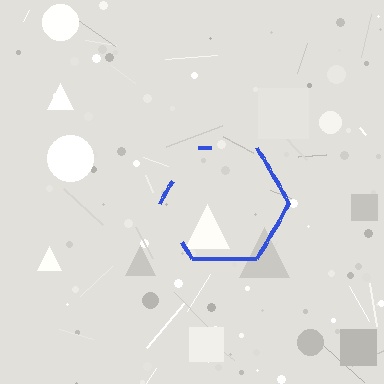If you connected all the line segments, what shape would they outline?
They would outline a hexagon.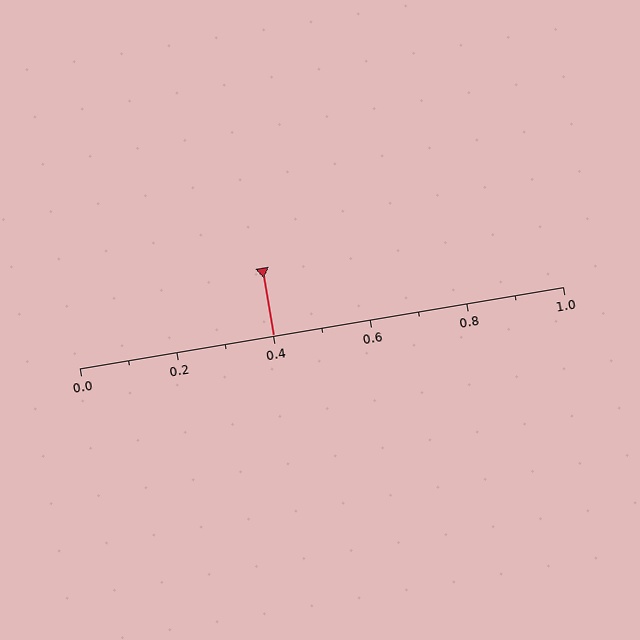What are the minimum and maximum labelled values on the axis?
The axis runs from 0.0 to 1.0.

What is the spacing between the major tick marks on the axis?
The major ticks are spaced 0.2 apart.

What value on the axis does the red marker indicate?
The marker indicates approximately 0.4.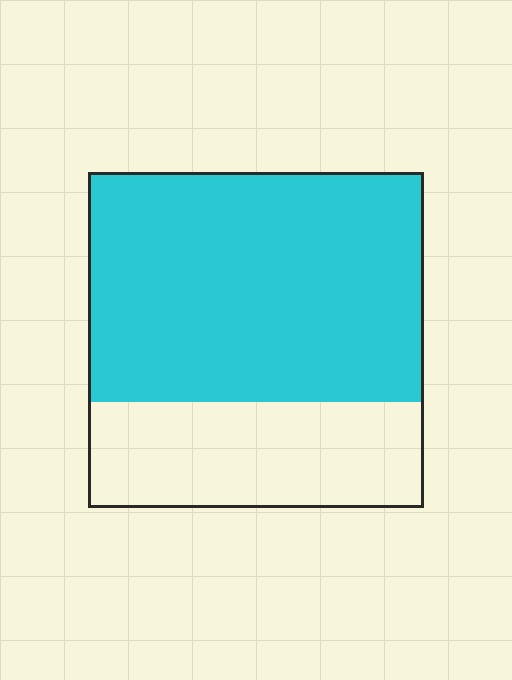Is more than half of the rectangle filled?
Yes.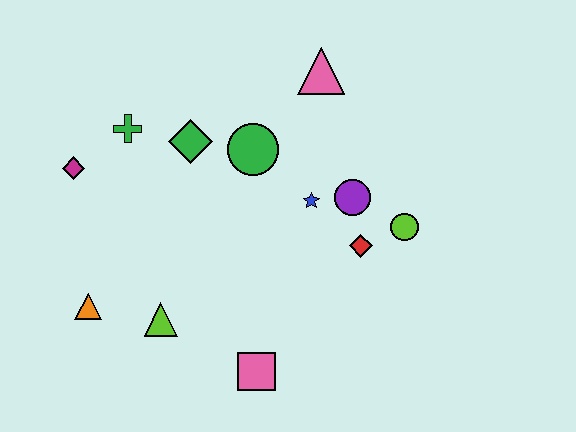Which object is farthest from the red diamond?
The magenta diamond is farthest from the red diamond.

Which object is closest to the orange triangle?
The lime triangle is closest to the orange triangle.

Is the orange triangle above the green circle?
No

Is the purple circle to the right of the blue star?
Yes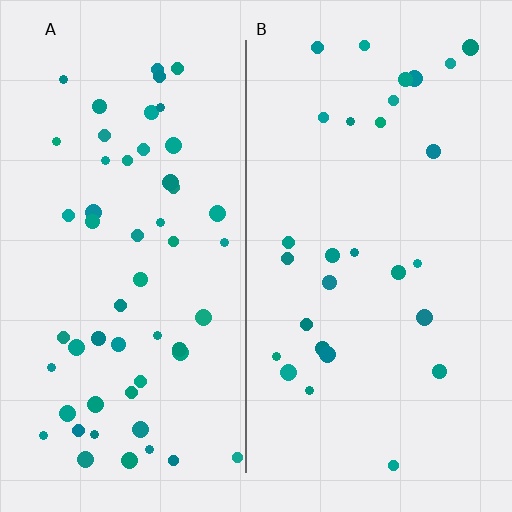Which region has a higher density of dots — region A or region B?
A (the left).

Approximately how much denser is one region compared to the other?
Approximately 1.9× — region A over region B.